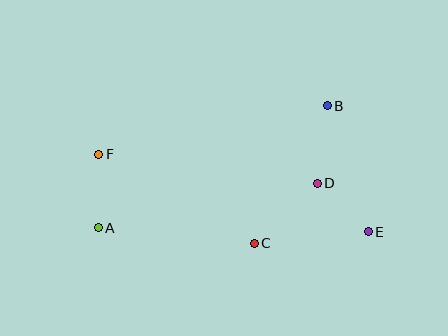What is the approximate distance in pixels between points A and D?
The distance between A and D is approximately 224 pixels.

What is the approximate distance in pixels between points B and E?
The distance between B and E is approximately 132 pixels.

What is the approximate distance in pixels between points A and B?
The distance between A and B is approximately 259 pixels.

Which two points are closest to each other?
Points D and E are closest to each other.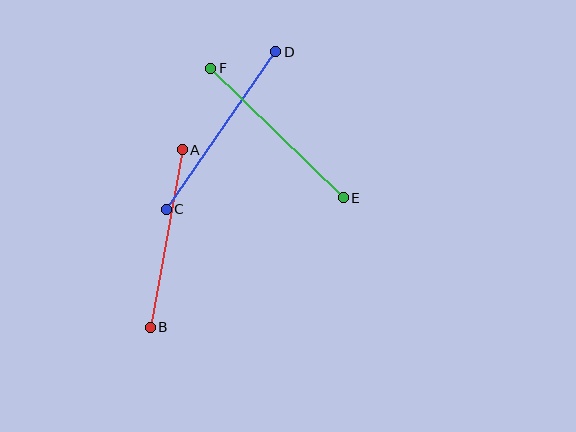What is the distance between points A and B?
The distance is approximately 180 pixels.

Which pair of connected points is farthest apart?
Points C and D are farthest apart.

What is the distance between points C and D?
The distance is approximately 192 pixels.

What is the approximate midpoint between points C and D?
The midpoint is at approximately (221, 131) pixels.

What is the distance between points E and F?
The distance is approximately 185 pixels.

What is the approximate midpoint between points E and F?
The midpoint is at approximately (277, 133) pixels.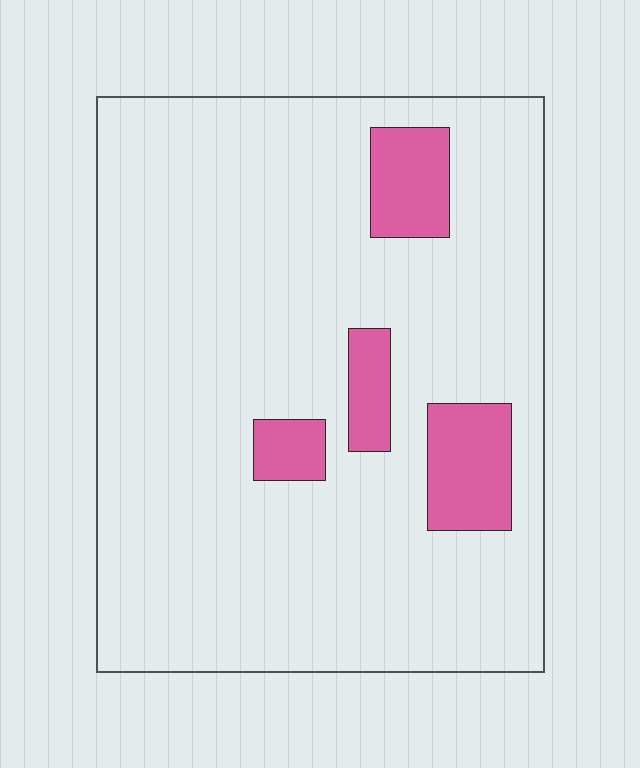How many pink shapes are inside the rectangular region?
4.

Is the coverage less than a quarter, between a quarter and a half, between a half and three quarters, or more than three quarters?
Less than a quarter.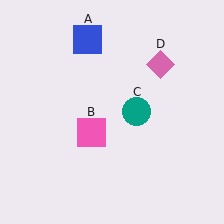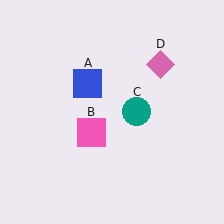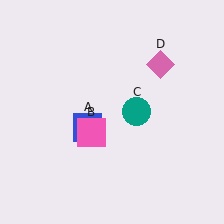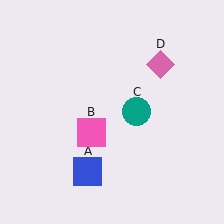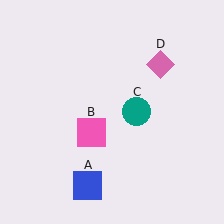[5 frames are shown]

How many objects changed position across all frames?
1 object changed position: blue square (object A).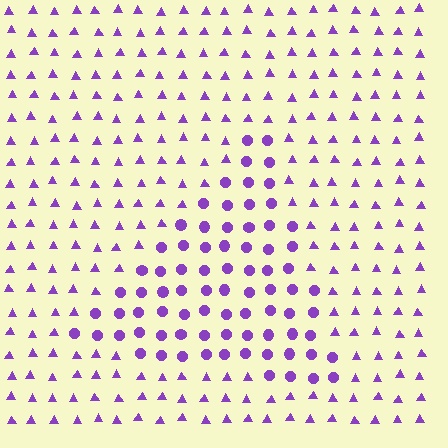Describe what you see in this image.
The image is filled with small purple elements arranged in a uniform grid. A triangle-shaped region contains circles, while the surrounding area contains triangles. The boundary is defined purely by the change in element shape.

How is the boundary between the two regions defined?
The boundary is defined by a change in element shape: circles inside vs. triangles outside. All elements share the same color and spacing.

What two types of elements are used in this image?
The image uses circles inside the triangle region and triangles outside it.